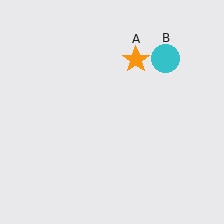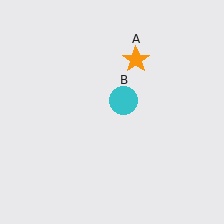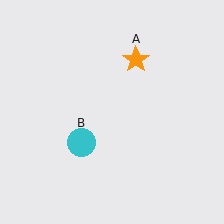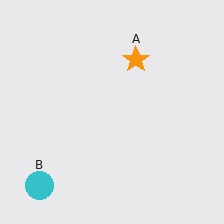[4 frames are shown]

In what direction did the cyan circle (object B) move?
The cyan circle (object B) moved down and to the left.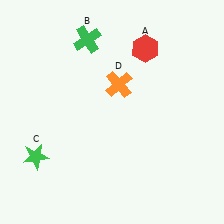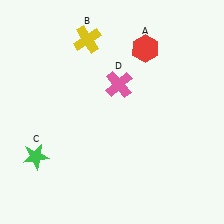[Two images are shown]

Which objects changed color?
B changed from green to yellow. D changed from orange to pink.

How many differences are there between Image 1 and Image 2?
There are 2 differences between the two images.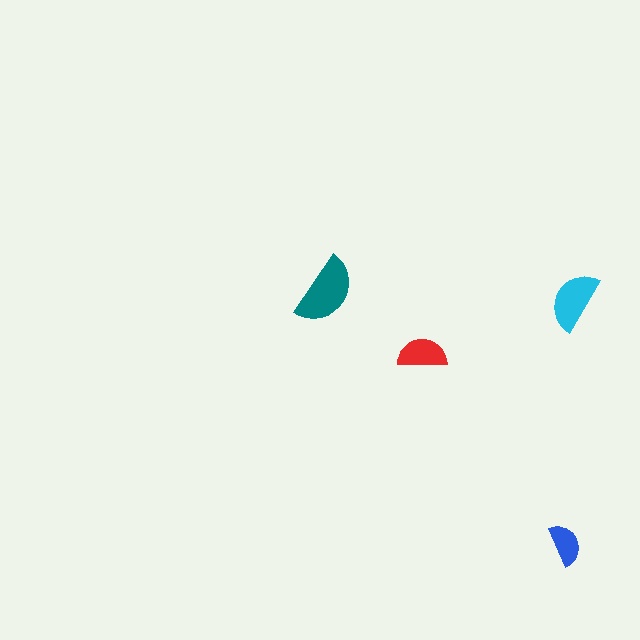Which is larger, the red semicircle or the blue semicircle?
The red one.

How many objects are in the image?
There are 4 objects in the image.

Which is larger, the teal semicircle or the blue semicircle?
The teal one.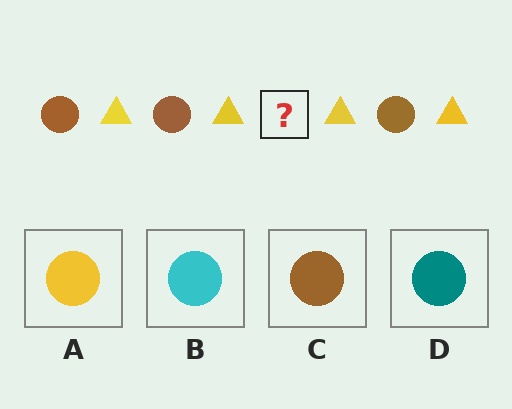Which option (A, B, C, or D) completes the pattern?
C.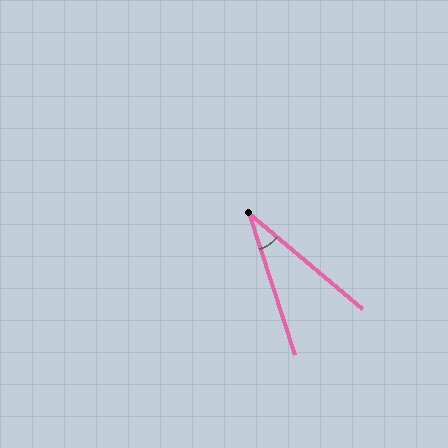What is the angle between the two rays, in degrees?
Approximately 32 degrees.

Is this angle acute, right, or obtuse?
It is acute.